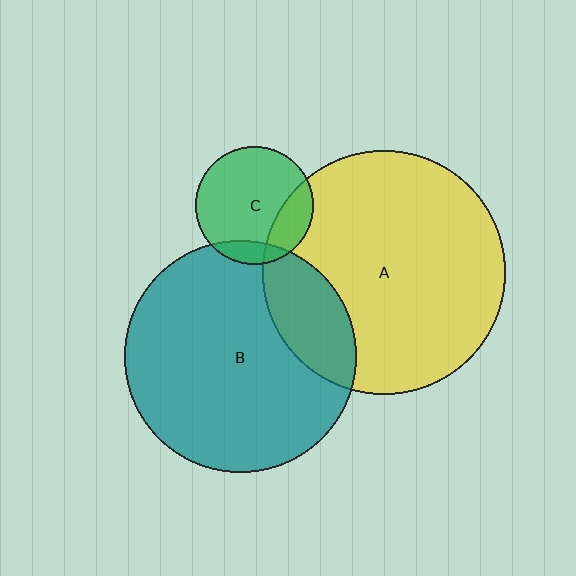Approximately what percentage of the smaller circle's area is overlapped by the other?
Approximately 20%.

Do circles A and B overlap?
Yes.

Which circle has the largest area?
Circle A (yellow).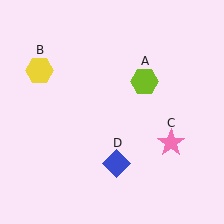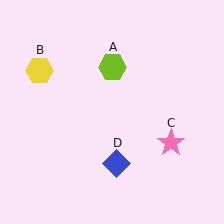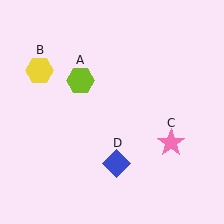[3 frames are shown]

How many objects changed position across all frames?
1 object changed position: lime hexagon (object A).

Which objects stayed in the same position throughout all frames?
Yellow hexagon (object B) and pink star (object C) and blue diamond (object D) remained stationary.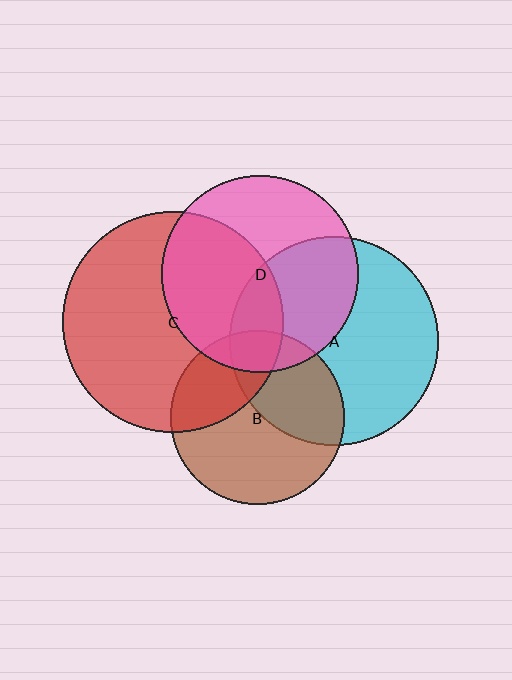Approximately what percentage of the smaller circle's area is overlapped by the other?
Approximately 40%.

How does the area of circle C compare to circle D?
Approximately 1.3 times.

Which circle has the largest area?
Circle C (red).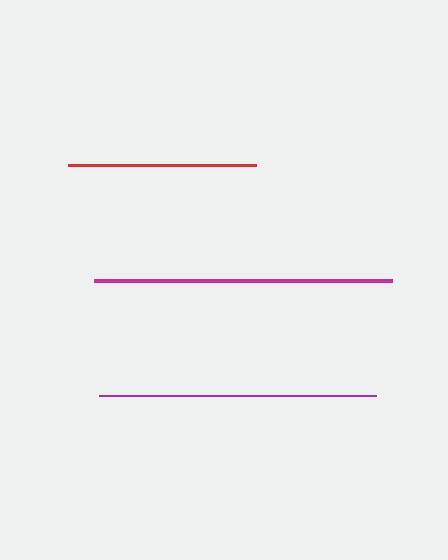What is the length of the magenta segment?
The magenta segment is approximately 298 pixels long.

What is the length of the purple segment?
The purple segment is approximately 277 pixels long.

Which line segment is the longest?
The magenta line is the longest at approximately 298 pixels.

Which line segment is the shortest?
The red line is the shortest at approximately 188 pixels.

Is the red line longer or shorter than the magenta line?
The magenta line is longer than the red line.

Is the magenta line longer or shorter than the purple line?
The magenta line is longer than the purple line.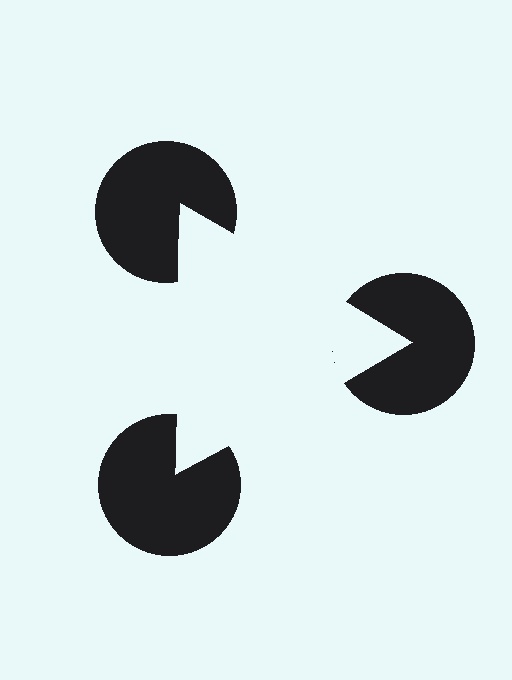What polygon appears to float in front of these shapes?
An illusory triangle — its edges are inferred from the aligned wedge cuts in the pac-man discs, not physically drawn.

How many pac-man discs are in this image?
There are 3 — one at each vertex of the illusory triangle.